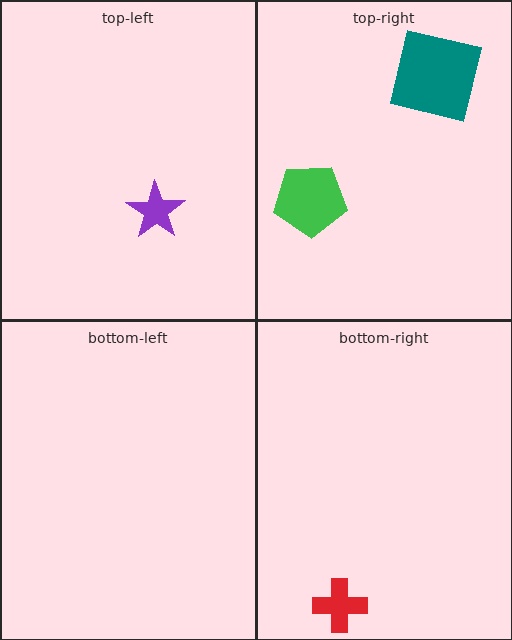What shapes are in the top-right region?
The teal square, the green pentagon.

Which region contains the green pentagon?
The top-right region.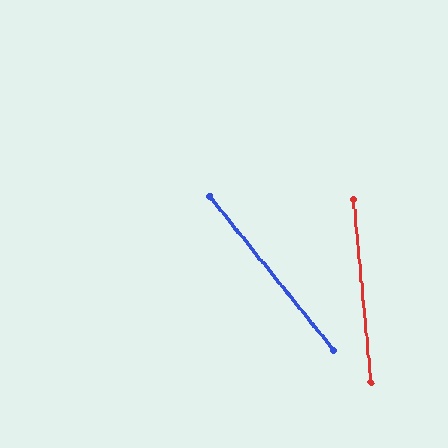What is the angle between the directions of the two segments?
Approximately 34 degrees.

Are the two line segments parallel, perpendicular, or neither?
Neither parallel nor perpendicular — they differ by about 34°.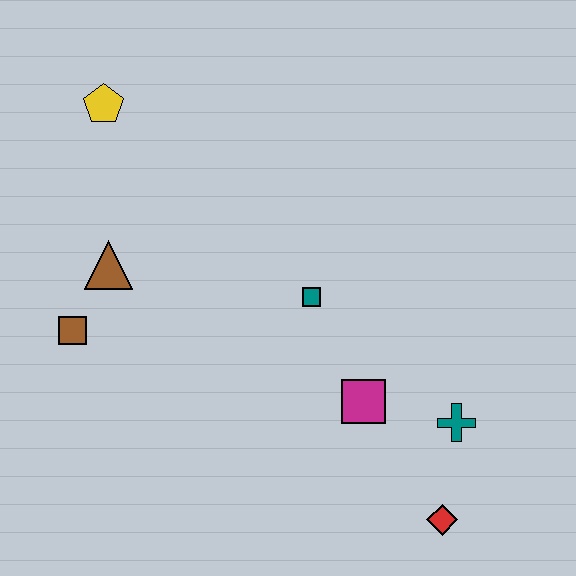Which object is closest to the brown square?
The brown triangle is closest to the brown square.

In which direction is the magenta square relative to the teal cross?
The magenta square is to the left of the teal cross.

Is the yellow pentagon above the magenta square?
Yes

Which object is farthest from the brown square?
The red diamond is farthest from the brown square.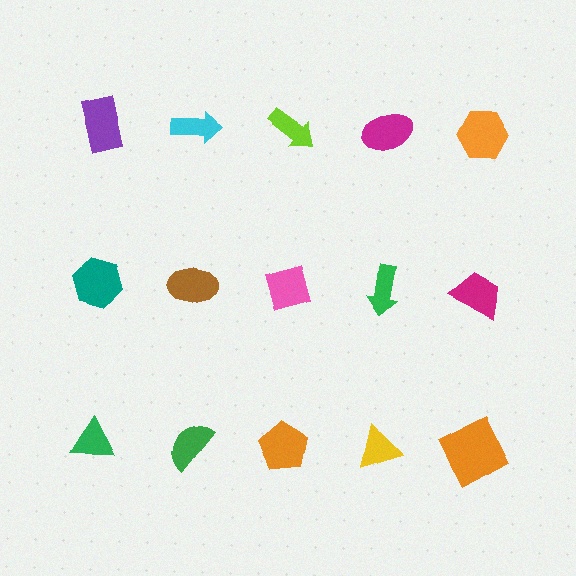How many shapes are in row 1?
5 shapes.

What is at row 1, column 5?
An orange hexagon.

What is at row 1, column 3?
A lime arrow.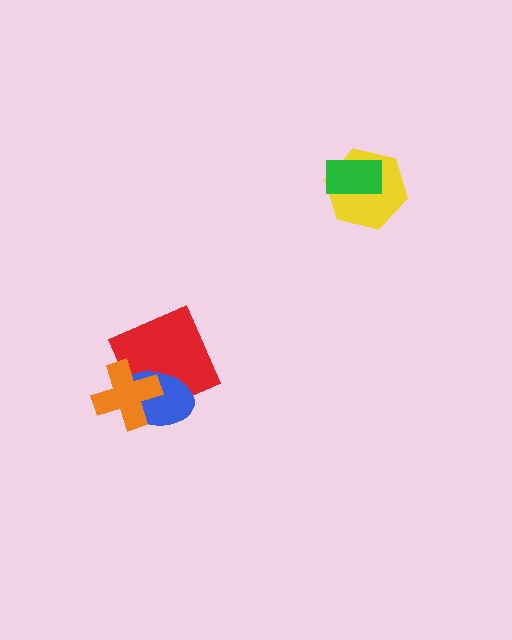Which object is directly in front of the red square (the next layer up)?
The blue ellipse is directly in front of the red square.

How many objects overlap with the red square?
2 objects overlap with the red square.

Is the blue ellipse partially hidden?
Yes, it is partially covered by another shape.